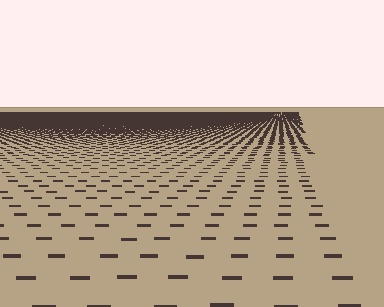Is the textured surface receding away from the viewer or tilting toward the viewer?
The surface is receding away from the viewer. Texture elements get smaller and denser toward the top.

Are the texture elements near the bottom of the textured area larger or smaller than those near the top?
Larger. Near the bottom, elements are closer to the viewer and appear at a bigger on-screen size.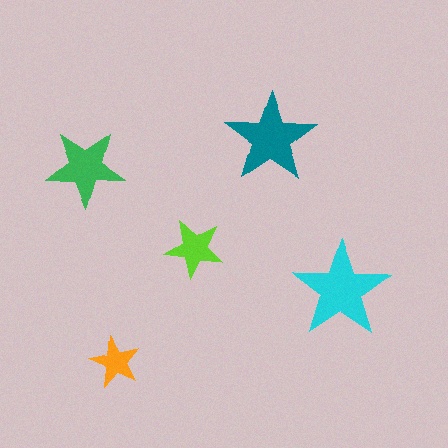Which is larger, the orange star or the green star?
The green one.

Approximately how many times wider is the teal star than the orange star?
About 2 times wider.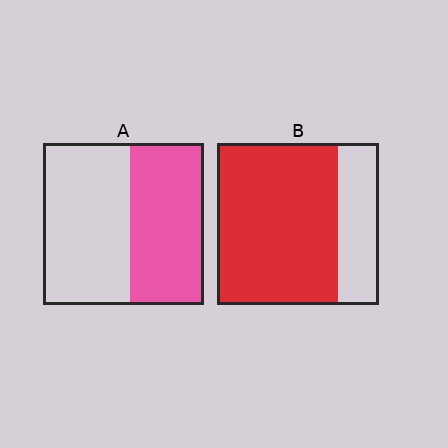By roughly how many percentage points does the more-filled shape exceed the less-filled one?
By roughly 30 percentage points (B over A).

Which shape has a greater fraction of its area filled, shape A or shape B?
Shape B.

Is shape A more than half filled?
No.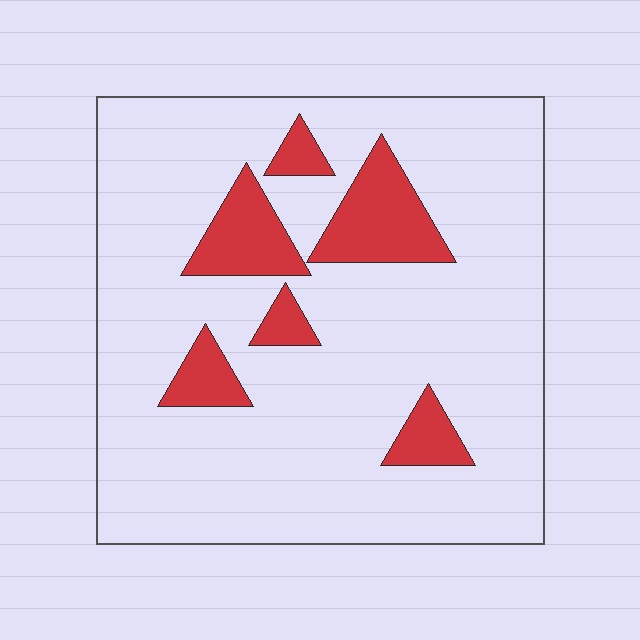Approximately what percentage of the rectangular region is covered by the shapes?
Approximately 15%.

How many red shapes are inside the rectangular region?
6.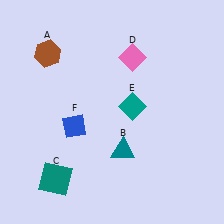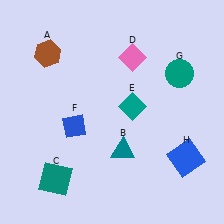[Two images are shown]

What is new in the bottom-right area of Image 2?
A blue square (H) was added in the bottom-right area of Image 2.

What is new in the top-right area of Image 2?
A teal circle (G) was added in the top-right area of Image 2.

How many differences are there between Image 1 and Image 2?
There are 2 differences between the two images.